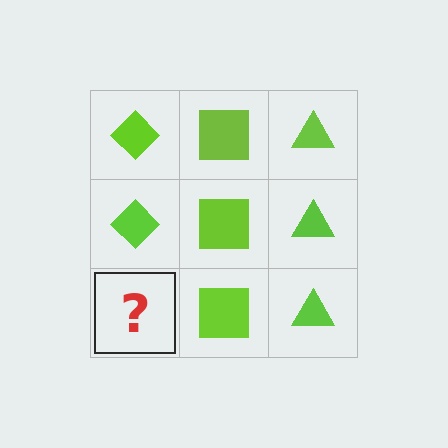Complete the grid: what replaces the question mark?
The question mark should be replaced with a lime diamond.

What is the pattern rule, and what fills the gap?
The rule is that each column has a consistent shape. The gap should be filled with a lime diamond.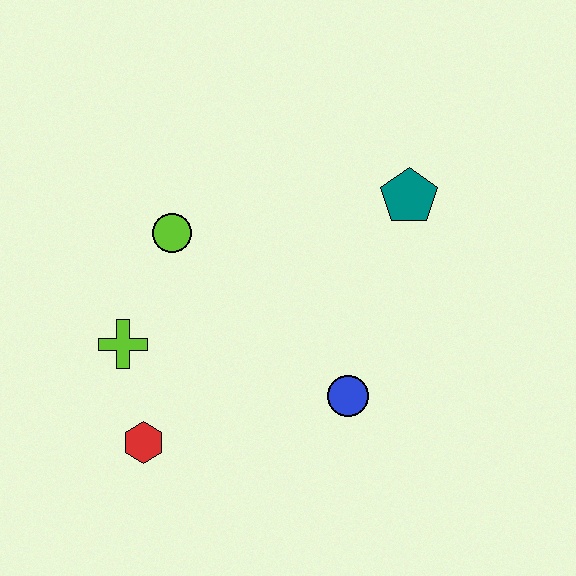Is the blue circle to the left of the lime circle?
No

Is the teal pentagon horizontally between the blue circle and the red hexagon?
No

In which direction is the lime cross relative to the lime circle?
The lime cross is below the lime circle.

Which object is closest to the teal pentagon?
The blue circle is closest to the teal pentagon.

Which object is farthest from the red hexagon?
The teal pentagon is farthest from the red hexagon.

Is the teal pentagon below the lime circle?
No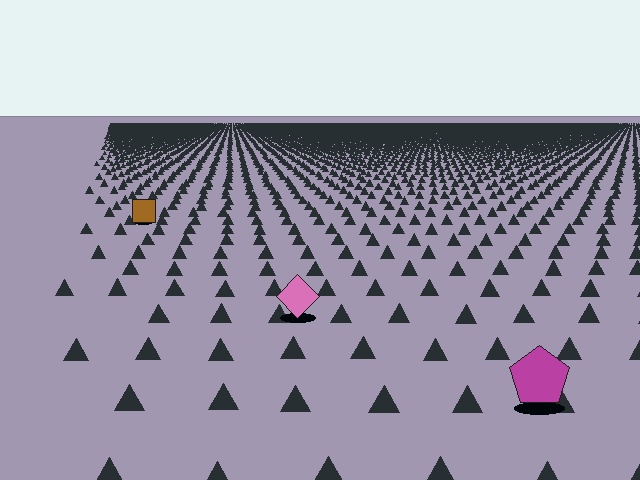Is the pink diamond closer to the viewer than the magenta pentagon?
No. The magenta pentagon is closer — you can tell from the texture gradient: the ground texture is coarser near it.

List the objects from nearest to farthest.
From nearest to farthest: the magenta pentagon, the pink diamond, the brown square.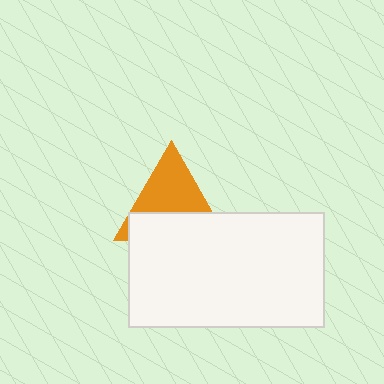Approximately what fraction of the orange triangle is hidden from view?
Roughly 47% of the orange triangle is hidden behind the white rectangle.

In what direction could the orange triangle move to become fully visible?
The orange triangle could move up. That would shift it out from behind the white rectangle entirely.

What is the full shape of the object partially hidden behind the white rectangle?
The partially hidden object is an orange triangle.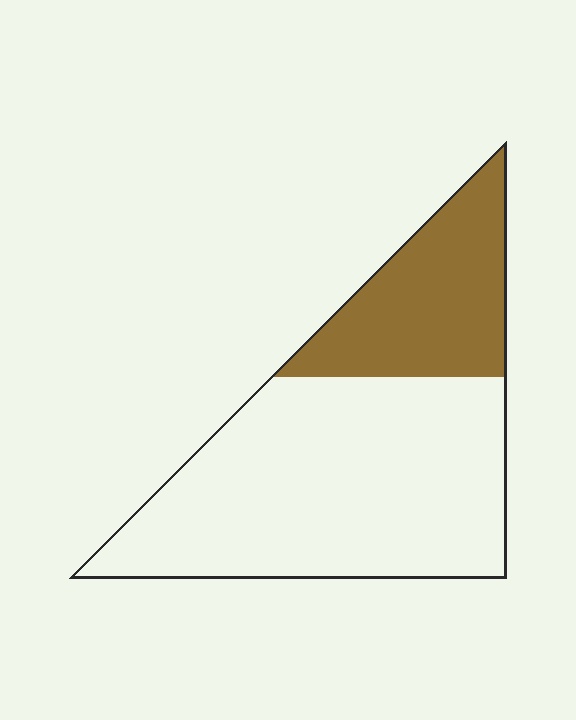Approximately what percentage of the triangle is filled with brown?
Approximately 30%.